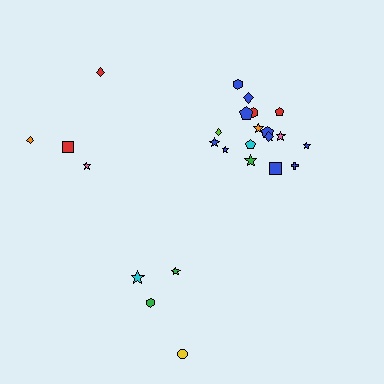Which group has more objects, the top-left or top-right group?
The top-right group.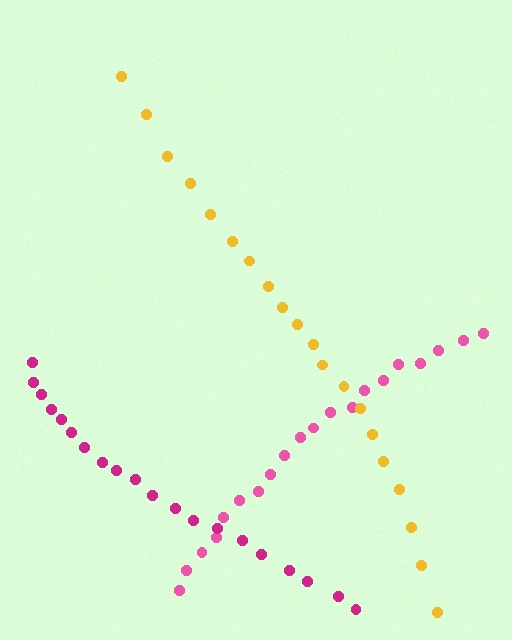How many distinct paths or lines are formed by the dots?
There are 3 distinct paths.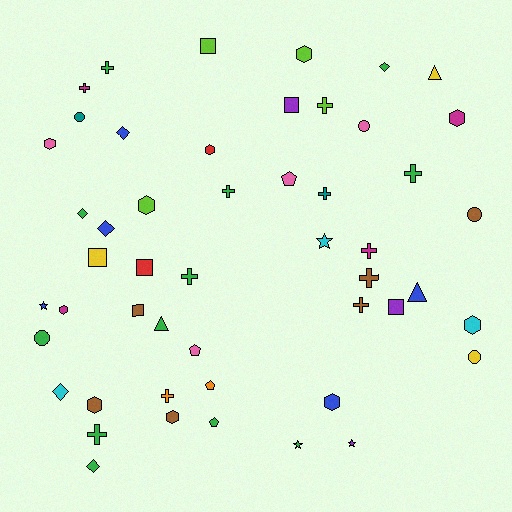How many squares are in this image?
There are 6 squares.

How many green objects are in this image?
There are 12 green objects.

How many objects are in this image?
There are 50 objects.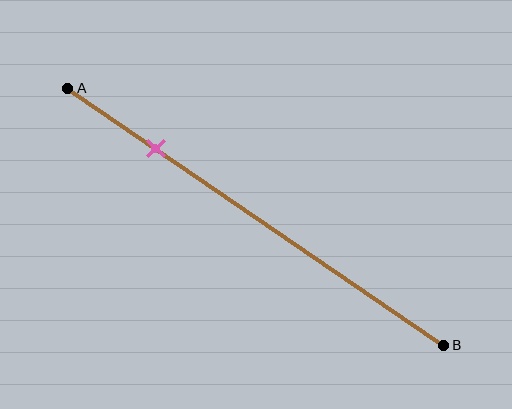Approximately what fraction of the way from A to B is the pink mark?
The pink mark is approximately 25% of the way from A to B.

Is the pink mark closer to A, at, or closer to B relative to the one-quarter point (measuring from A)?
The pink mark is approximately at the one-quarter point of segment AB.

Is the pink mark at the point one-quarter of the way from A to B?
Yes, the mark is approximately at the one-quarter point.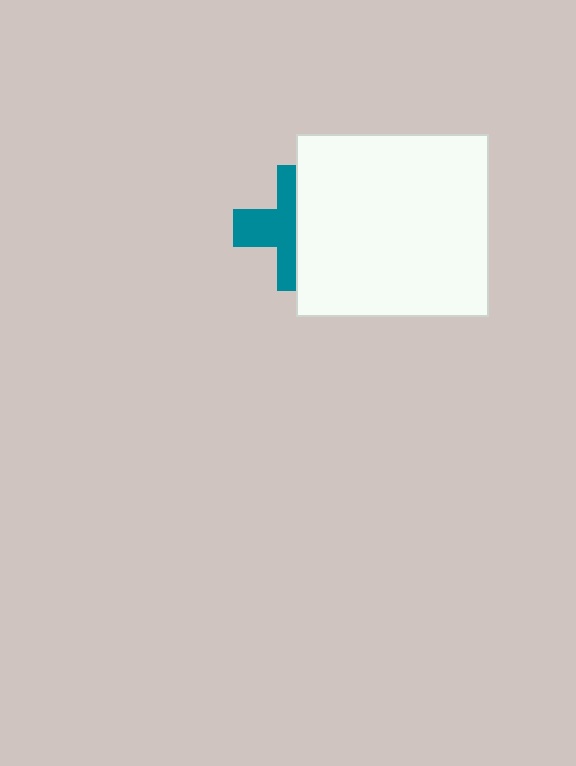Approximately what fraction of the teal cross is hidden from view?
Roughly 52% of the teal cross is hidden behind the white rectangle.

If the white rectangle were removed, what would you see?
You would see the complete teal cross.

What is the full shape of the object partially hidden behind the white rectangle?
The partially hidden object is a teal cross.